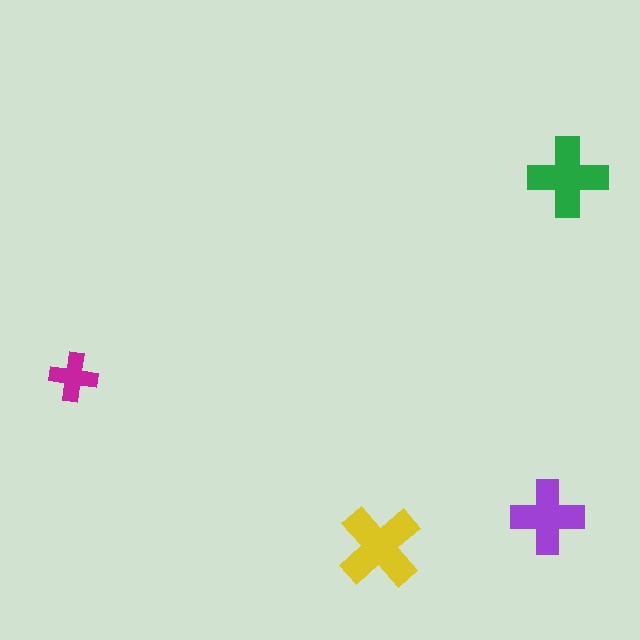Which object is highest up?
The green cross is topmost.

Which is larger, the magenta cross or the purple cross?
The purple one.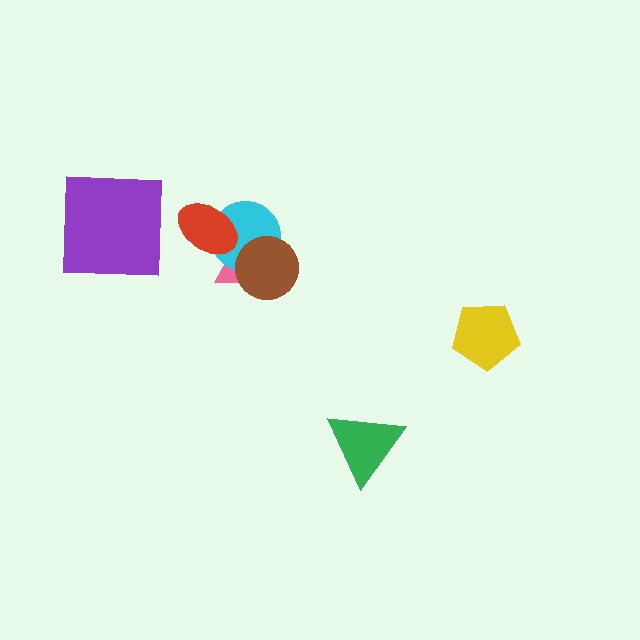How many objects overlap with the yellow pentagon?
0 objects overlap with the yellow pentagon.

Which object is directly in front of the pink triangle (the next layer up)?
The cyan circle is directly in front of the pink triangle.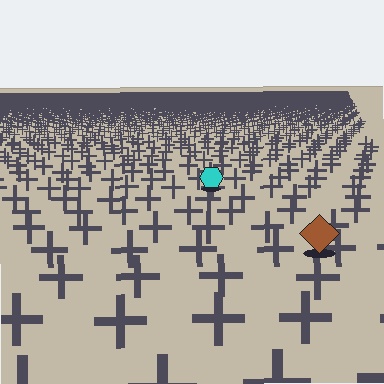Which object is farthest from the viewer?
The cyan hexagon is farthest from the viewer. It appears smaller and the ground texture around it is denser.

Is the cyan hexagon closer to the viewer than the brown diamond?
No. The brown diamond is closer — you can tell from the texture gradient: the ground texture is coarser near it.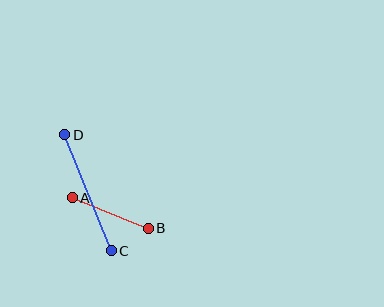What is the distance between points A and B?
The distance is approximately 82 pixels.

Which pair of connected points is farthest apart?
Points C and D are farthest apart.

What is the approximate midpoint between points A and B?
The midpoint is at approximately (110, 213) pixels.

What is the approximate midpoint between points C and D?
The midpoint is at approximately (88, 193) pixels.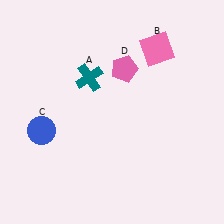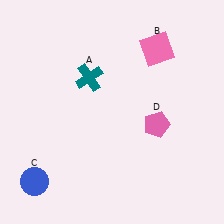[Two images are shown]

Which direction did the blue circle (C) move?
The blue circle (C) moved down.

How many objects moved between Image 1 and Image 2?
2 objects moved between the two images.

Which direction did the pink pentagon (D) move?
The pink pentagon (D) moved down.